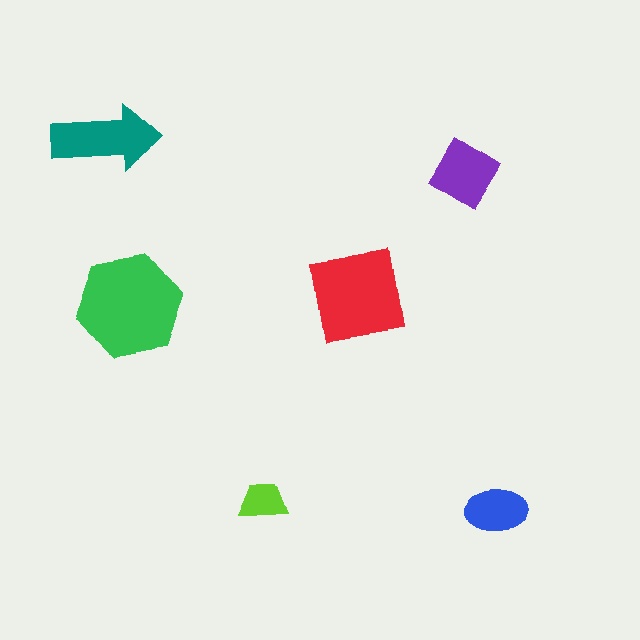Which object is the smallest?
The lime trapezoid.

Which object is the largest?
The green hexagon.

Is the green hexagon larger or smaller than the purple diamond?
Larger.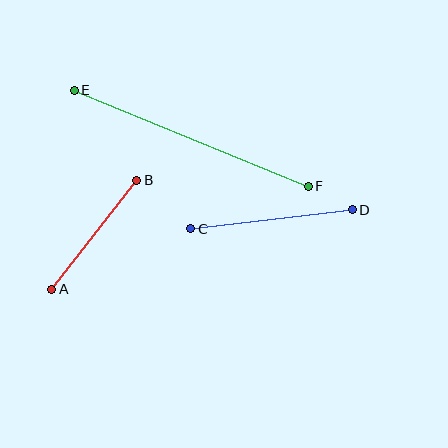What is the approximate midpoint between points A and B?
The midpoint is at approximately (94, 235) pixels.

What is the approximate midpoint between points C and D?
The midpoint is at approximately (272, 219) pixels.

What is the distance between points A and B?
The distance is approximately 138 pixels.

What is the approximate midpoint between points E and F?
The midpoint is at approximately (191, 138) pixels.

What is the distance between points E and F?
The distance is approximately 253 pixels.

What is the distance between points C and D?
The distance is approximately 163 pixels.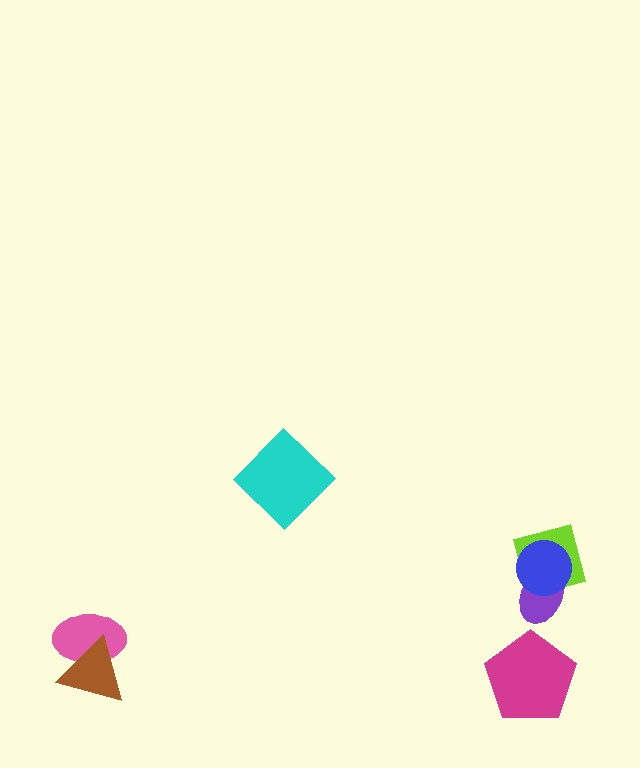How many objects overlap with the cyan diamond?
0 objects overlap with the cyan diamond.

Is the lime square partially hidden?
Yes, it is partially covered by another shape.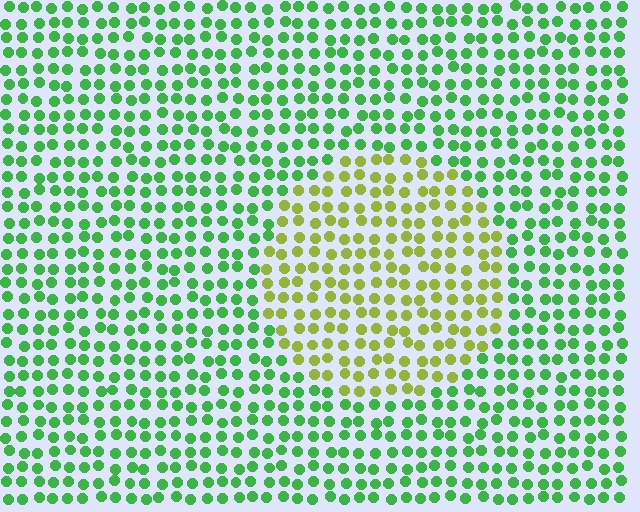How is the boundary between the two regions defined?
The boundary is defined purely by a slight shift in hue (about 49 degrees). Spacing, size, and orientation are identical on both sides.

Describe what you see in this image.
The image is filled with small green elements in a uniform arrangement. A circle-shaped region is visible where the elements are tinted to a slightly different hue, forming a subtle color boundary.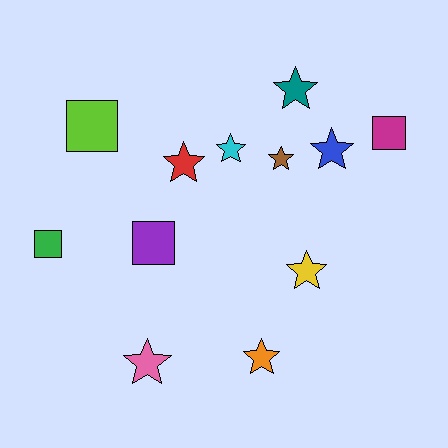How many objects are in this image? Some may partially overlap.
There are 12 objects.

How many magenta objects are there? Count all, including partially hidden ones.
There is 1 magenta object.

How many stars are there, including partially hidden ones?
There are 8 stars.